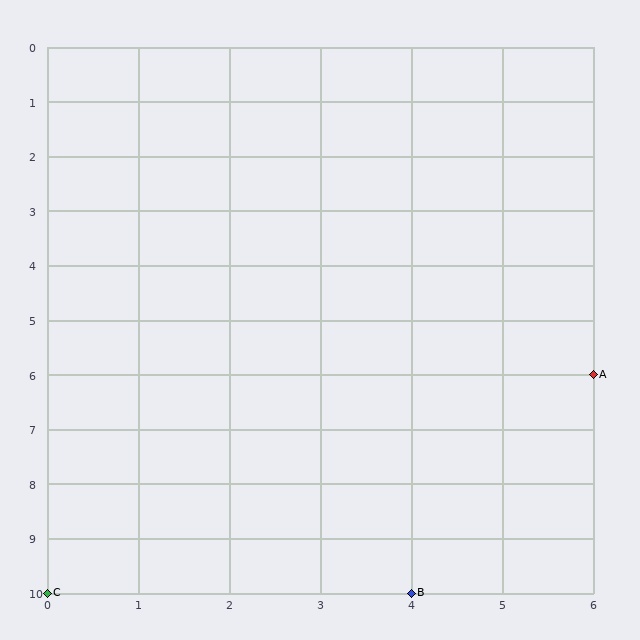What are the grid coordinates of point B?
Point B is at grid coordinates (4, 10).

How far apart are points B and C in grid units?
Points B and C are 4 columns apart.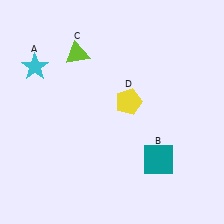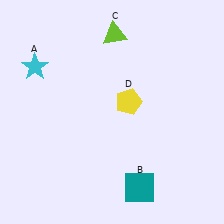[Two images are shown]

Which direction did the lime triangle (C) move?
The lime triangle (C) moved right.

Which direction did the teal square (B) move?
The teal square (B) moved down.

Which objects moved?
The objects that moved are: the teal square (B), the lime triangle (C).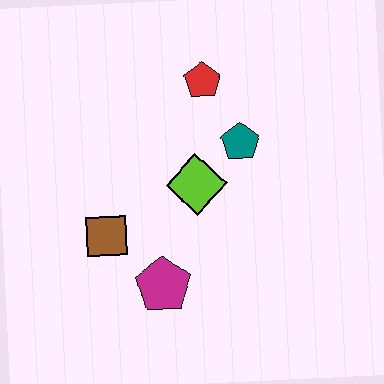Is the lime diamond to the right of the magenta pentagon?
Yes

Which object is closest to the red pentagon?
The teal pentagon is closest to the red pentagon.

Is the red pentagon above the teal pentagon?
Yes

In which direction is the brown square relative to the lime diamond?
The brown square is to the left of the lime diamond.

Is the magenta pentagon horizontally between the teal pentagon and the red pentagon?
No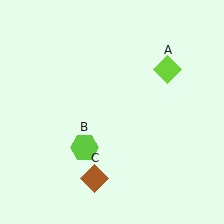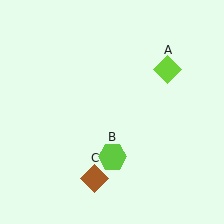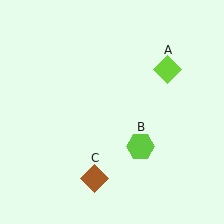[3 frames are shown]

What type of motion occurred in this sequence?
The lime hexagon (object B) rotated counterclockwise around the center of the scene.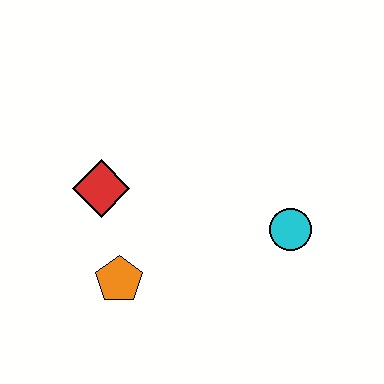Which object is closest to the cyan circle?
The orange pentagon is closest to the cyan circle.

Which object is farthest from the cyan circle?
The red diamond is farthest from the cyan circle.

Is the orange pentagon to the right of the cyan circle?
No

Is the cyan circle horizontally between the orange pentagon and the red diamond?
No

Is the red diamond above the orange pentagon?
Yes